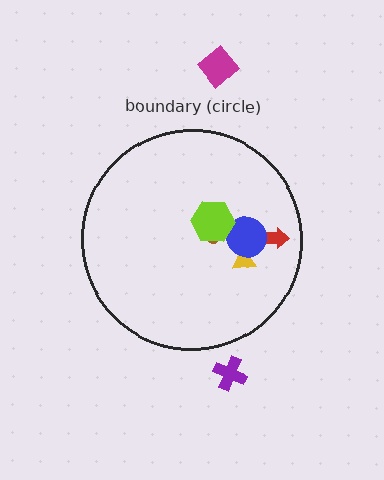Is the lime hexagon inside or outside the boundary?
Inside.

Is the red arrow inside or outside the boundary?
Inside.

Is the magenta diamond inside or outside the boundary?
Outside.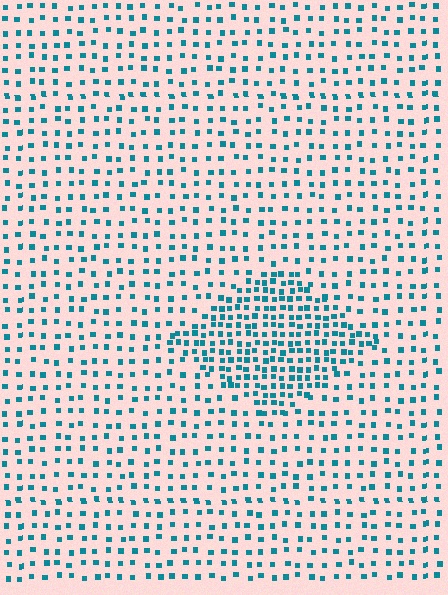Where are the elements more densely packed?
The elements are more densely packed inside the diamond boundary.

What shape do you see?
I see a diamond.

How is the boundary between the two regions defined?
The boundary is defined by a change in element density (approximately 2.1x ratio). All elements are the same color, size, and shape.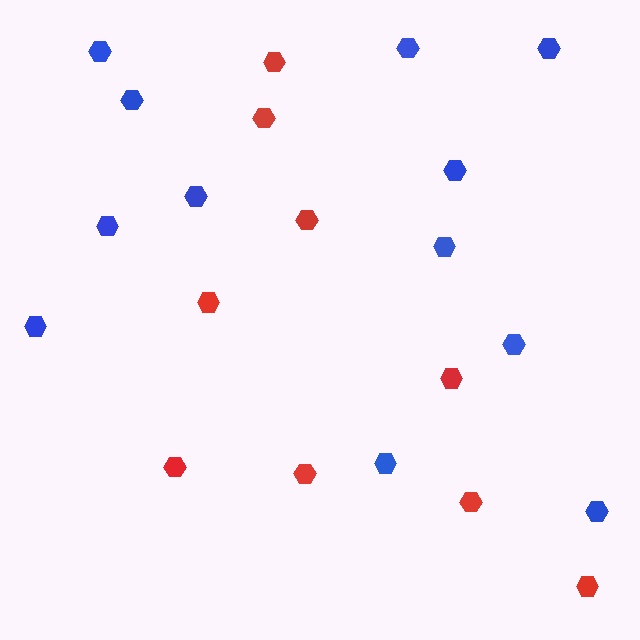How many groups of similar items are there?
There are 2 groups: one group of red hexagons (9) and one group of blue hexagons (12).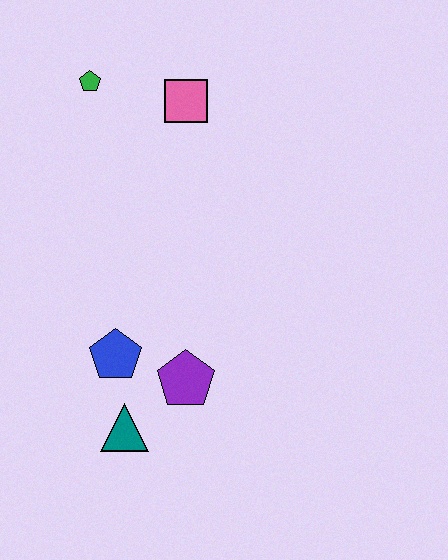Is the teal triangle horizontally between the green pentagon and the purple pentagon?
Yes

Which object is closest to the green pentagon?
The pink square is closest to the green pentagon.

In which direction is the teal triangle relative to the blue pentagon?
The teal triangle is below the blue pentagon.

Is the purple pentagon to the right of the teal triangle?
Yes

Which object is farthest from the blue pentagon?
The green pentagon is farthest from the blue pentagon.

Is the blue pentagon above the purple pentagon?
Yes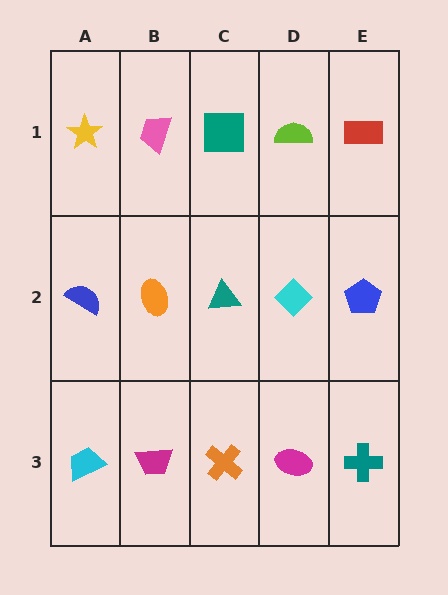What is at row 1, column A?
A yellow star.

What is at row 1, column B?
A pink trapezoid.